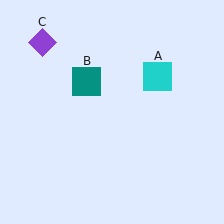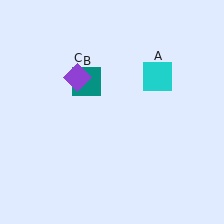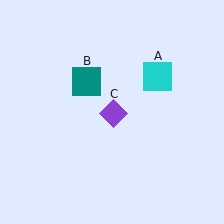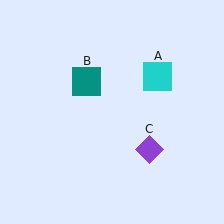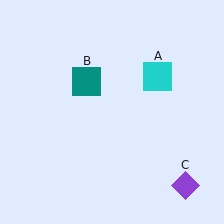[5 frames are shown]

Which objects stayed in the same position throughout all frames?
Cyan square (object A) and teal square (object B) remained stationary.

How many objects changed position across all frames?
1 object changed position: purple diamond (object C).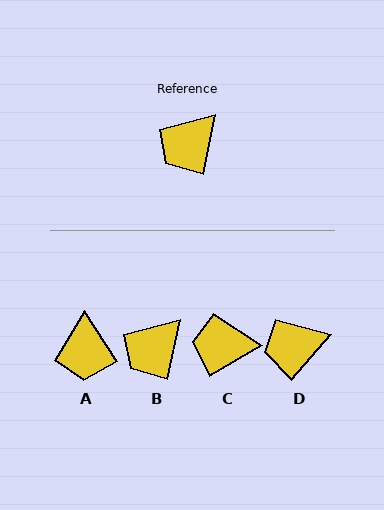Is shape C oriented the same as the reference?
No, it is off by about 48 degrees.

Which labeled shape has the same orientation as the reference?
B.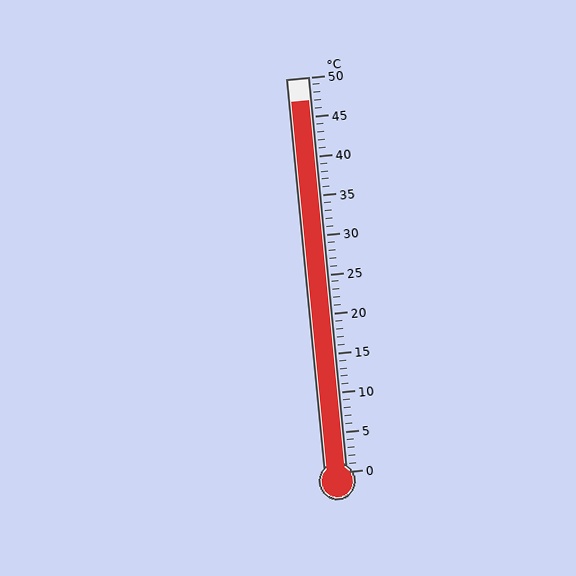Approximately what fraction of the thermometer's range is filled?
The thermometer is filled to approximately 95% of its range.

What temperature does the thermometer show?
The thermometer shows approximately 47°C.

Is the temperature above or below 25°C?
The temperature is above 25°C.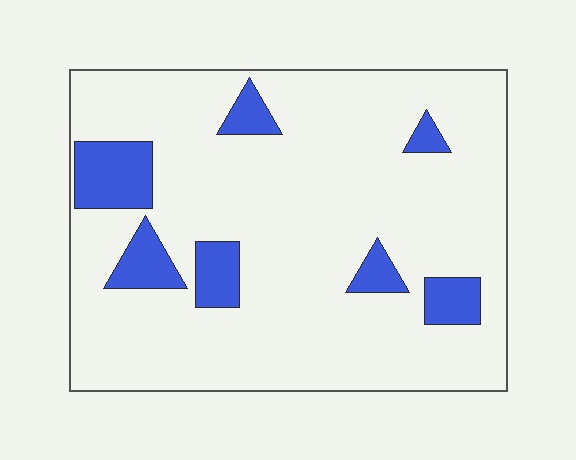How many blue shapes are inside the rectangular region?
7.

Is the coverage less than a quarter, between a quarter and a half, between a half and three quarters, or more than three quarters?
Less than a quarter.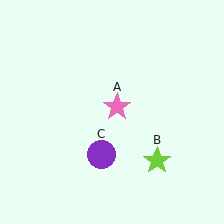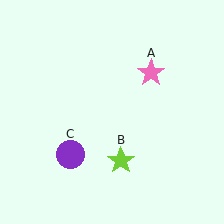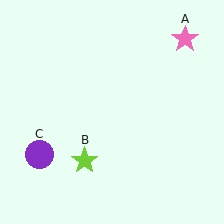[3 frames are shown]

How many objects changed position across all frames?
3 objects changed position: pink star (object A), lime star (object B), purple circle (object C).